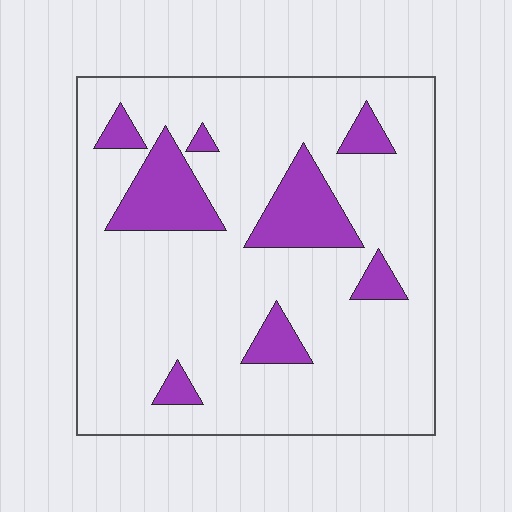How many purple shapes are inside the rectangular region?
8.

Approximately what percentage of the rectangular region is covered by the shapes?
Approximately 15%.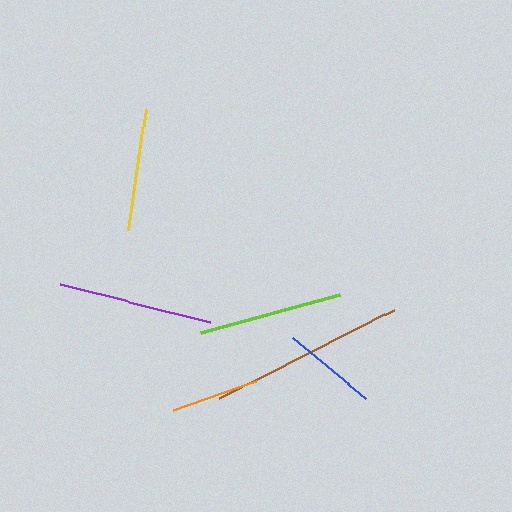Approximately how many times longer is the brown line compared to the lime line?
The brown line is approximately 1.4 times the length of the lime line.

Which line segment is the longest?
The brown line is the longest at approximately 195 pixels.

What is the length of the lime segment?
The lime segment is approximately 144 pixels long.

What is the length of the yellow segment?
The yellow segment is approximately 123 pixels long.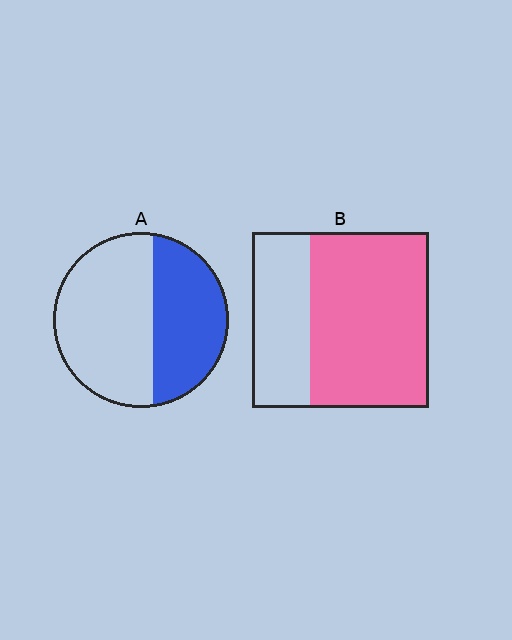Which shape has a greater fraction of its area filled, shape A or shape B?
Shape B.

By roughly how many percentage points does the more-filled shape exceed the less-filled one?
By roughly 25 percentage points (B over A).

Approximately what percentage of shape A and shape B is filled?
A is approximately 40% and B is approximately 65%.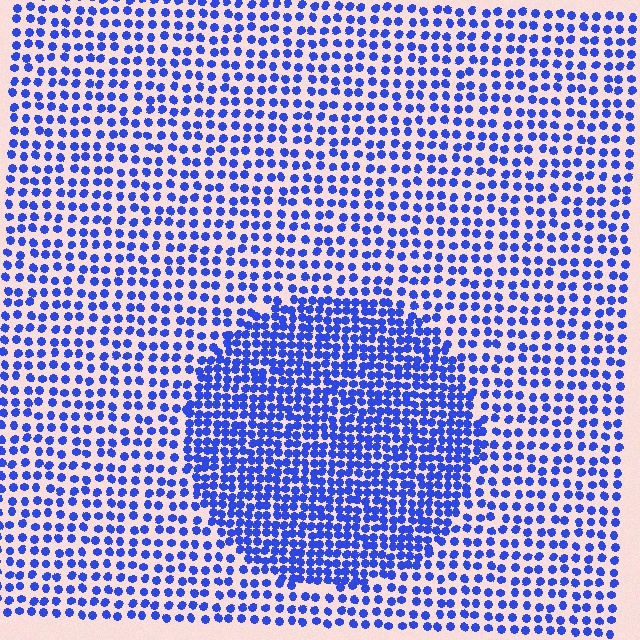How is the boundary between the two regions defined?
The boundary is defined by a change in element density (approximately 1.9x ratio). All elements are the same color, size, and shape.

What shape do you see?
I see a circle.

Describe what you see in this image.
The image contains small blue elements arranged at two different densities. A circle-shaped region is visible where the elements are more densely packed than the surrounding area.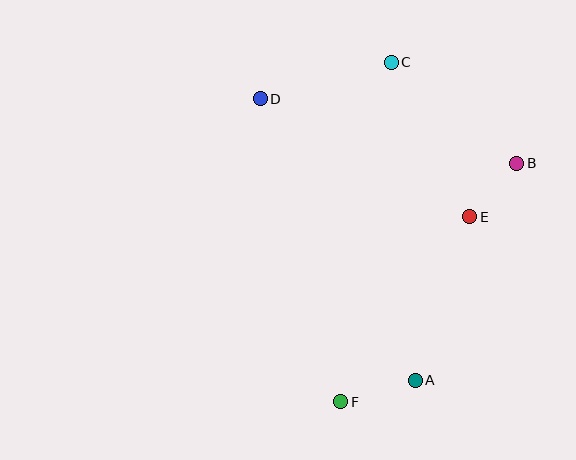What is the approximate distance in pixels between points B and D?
The distance between B and D is approximately 265 pixels.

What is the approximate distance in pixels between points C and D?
The distance between C and D is approximately 136 pixels.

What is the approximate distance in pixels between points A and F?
The distance between A and F is approximately 77 pixels.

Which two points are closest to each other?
Points B and E are closest to each other.